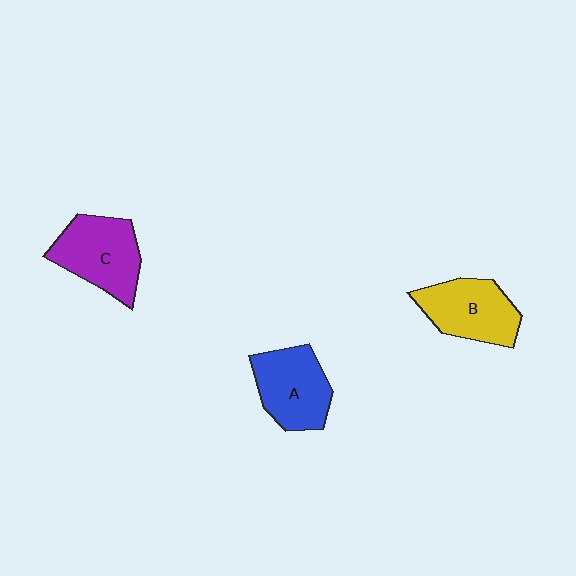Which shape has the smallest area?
Shape B (yellow).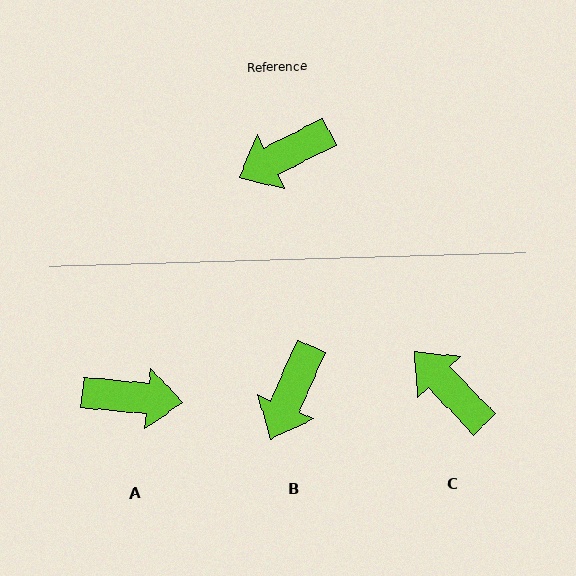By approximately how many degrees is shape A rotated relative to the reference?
Approximately 147 degrees counter-clockwise.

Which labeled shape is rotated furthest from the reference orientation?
A, about 147 degrees away.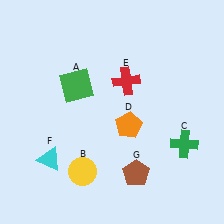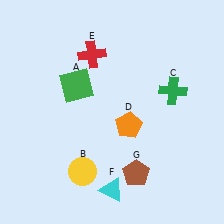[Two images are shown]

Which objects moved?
The objects that moved are: the green cross (C), the red cross (E), the cyan triangle (F).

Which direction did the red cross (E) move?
The red cross (E) moved left.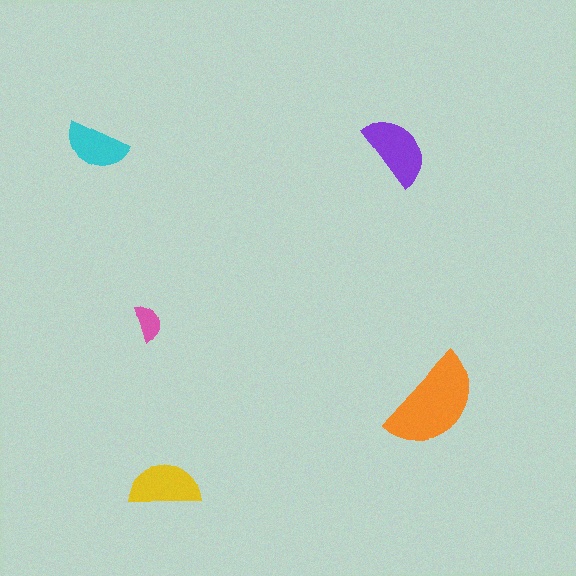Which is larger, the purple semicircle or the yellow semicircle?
The purple one.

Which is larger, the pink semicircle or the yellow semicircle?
The yellow one.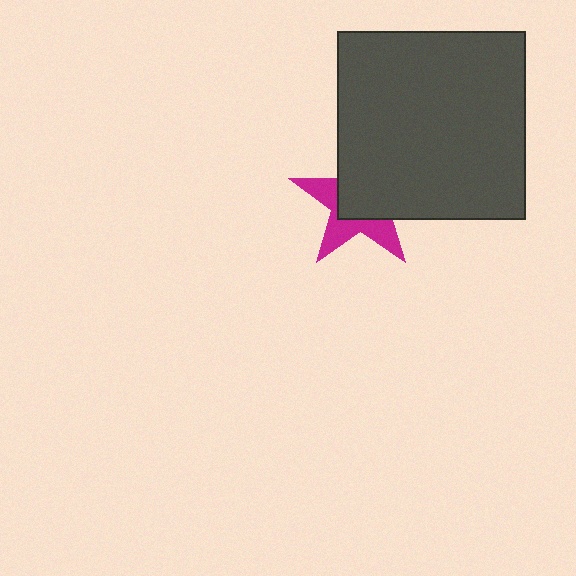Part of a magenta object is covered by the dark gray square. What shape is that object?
It is a star.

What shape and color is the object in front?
The object in front is a dark gray square.